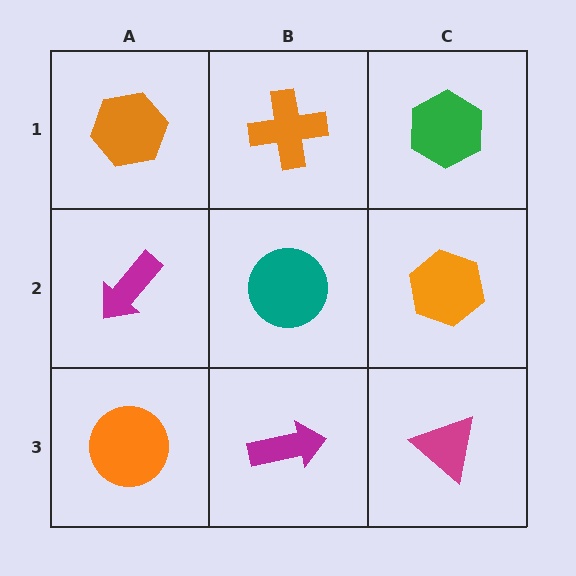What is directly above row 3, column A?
A magenta arrow.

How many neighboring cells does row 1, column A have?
2.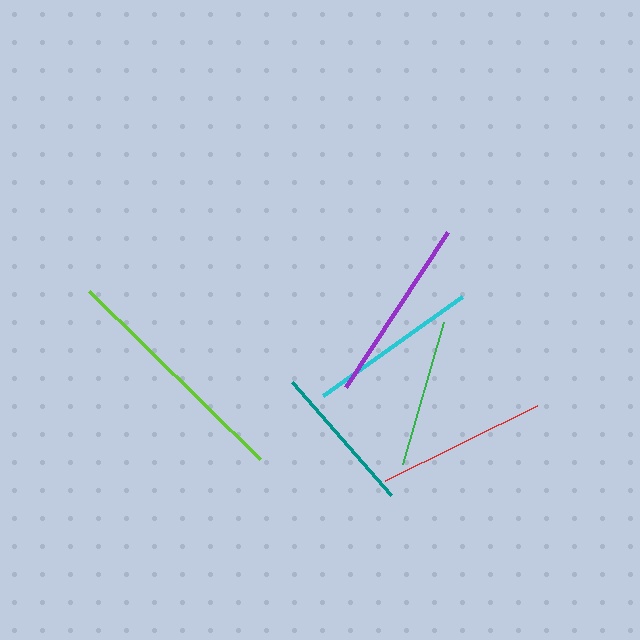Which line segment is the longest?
The lime line is the longest at approximately 239 pixels.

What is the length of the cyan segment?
The cyan segment is approximately 170 pixels long.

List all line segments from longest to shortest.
From longest to shortest: lime, purple, cyan, red, teal, green.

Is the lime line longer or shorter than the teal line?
The lime line is longer than the teal line.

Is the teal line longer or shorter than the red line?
The red line is longer than the teal line.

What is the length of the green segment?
The green segment is approximately 148 pixels long.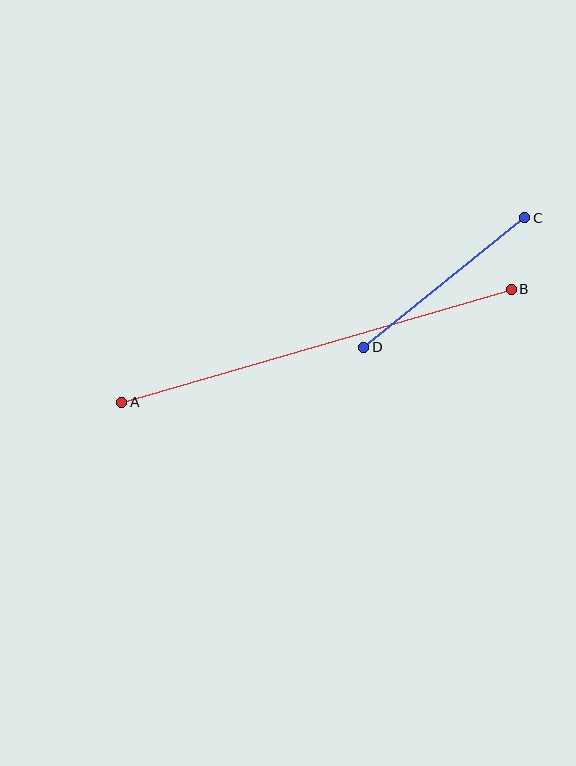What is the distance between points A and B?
The distance is approximately 406 pixels.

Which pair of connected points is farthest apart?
Points A and B are farthest apart.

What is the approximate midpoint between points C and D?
The midpoint is at approximately (444, 282) pixels.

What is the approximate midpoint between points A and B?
The midpoint is at approximately (317, 346) pixels.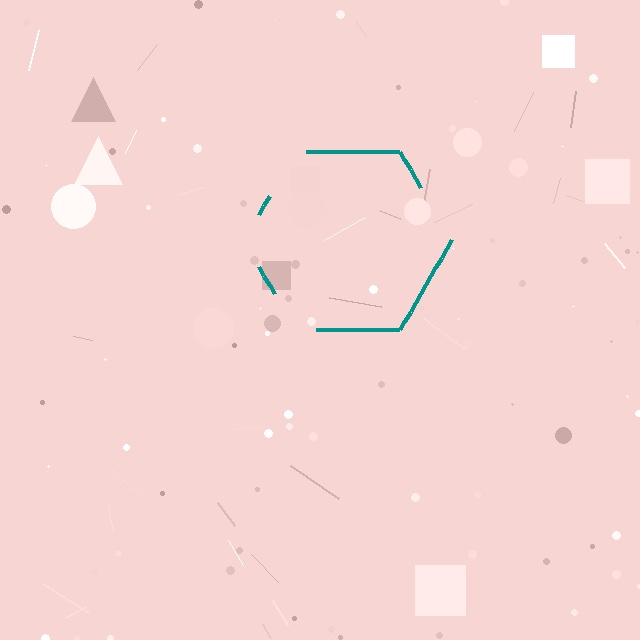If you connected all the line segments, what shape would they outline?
They would outline a hexagon.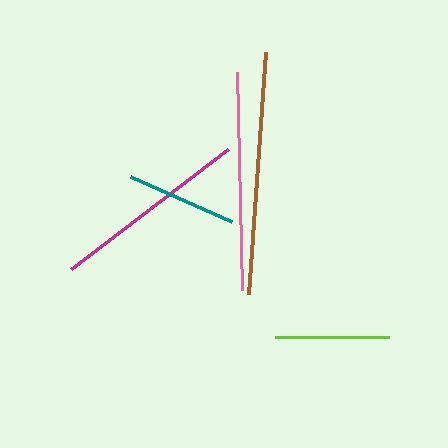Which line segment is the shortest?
The teal line is the shortest at approximately 111 pixels.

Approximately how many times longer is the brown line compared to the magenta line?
The brown line is approximately 1.2 times the length of the magenta line.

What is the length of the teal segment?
The teal segment is approximately 111 pixels long.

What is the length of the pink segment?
The pink segment is approximately 218 pixels long.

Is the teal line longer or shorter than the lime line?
The lime line is longer than the teal line.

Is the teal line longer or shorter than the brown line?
The brown line is longer than the teal line.